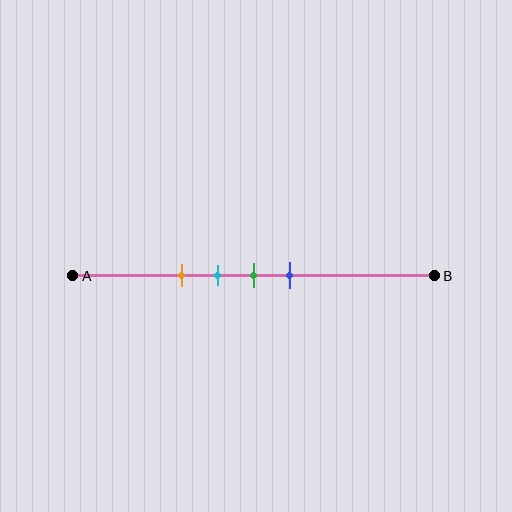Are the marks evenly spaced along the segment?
Yes, the marks are approximately evenly spaced.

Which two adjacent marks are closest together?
The cyan and green marks are the closest adjacent pair.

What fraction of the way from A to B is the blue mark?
The blue mark is approximately 60% (0.6) of the way from A to B.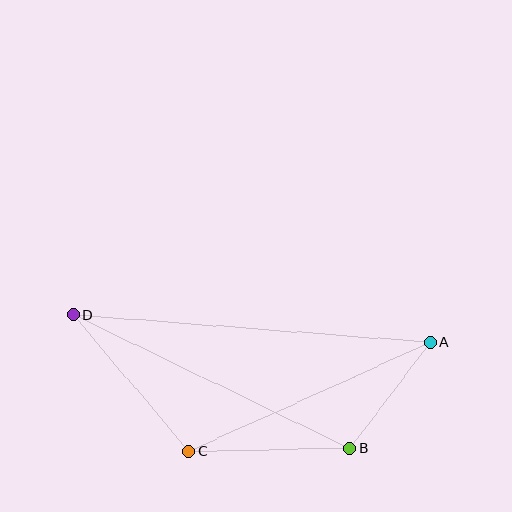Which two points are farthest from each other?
Points A and D are farthest from each other.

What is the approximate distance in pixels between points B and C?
The distance between B and C is approximately 161 pixels.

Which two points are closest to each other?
Points A and B are closest to each other.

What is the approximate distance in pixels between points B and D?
The distance between B and D is approximately 307 pixels.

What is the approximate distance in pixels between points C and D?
The distance between C and D is approximately 179 pixels.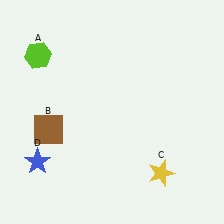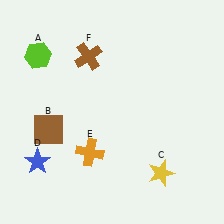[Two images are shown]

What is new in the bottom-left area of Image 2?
An orange cross (E) was added in the bottom-left area of Image 2.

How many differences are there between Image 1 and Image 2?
There are 2 differences between the two images.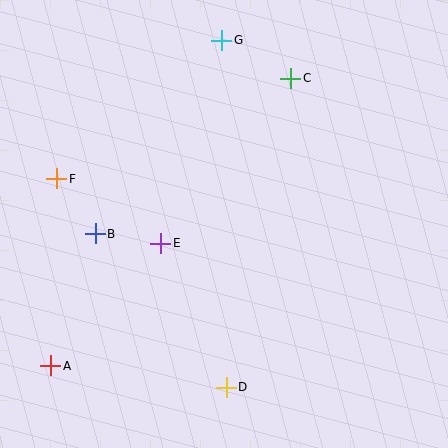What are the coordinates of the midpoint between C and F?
The midpoint between C and F is at (174, 129).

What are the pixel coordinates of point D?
Point D is at (226, 387).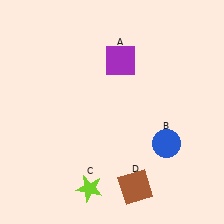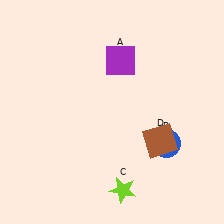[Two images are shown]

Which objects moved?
The objects that moved are: the lime star (C), the brown square (D).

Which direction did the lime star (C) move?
The lime star (C) moved right.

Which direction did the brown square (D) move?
The brown square (D) moved up.